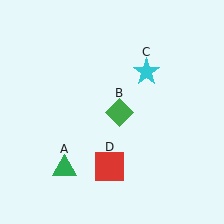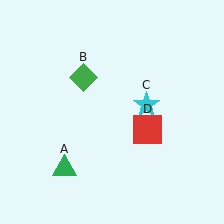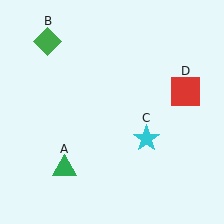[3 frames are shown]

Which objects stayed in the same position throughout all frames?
Green triangle (object A) remained stationary.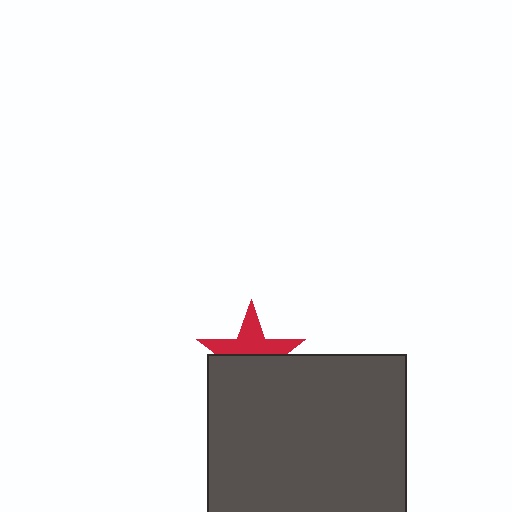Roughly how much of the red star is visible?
About half of it is visible (roughly 47%).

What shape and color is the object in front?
The object in front is a dark gray rectangle.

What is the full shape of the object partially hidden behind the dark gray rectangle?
The partially hidden object is a red star.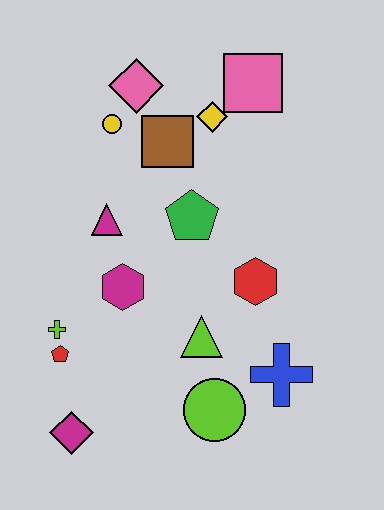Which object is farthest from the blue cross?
The pink diamond is farthest from the blue cross.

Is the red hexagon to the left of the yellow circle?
No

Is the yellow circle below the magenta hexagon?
No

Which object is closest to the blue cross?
The lime circle is closest to the blue cross.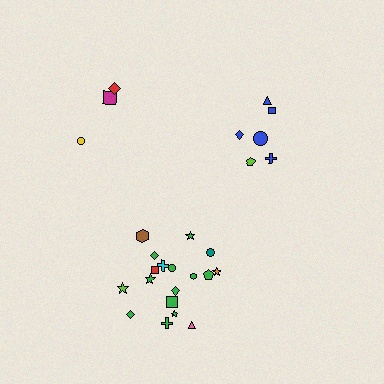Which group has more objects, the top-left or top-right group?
The top-right group.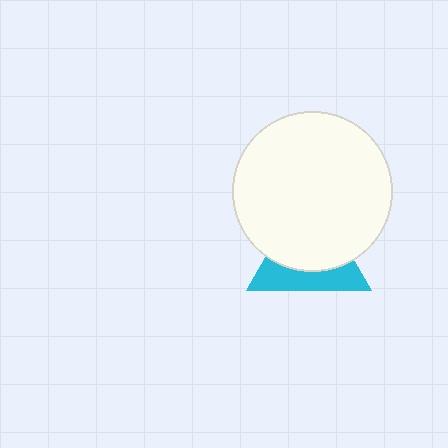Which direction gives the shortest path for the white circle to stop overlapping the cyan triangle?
Moving up gives the shortest separation.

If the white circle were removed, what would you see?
You would see the complete cyan triangle.